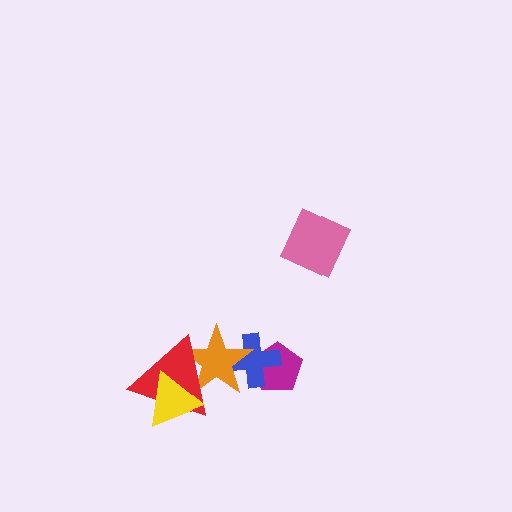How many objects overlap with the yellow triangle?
2 objects overlap with the yellow triangle.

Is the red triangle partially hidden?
Yes, it is partially covered by another shape.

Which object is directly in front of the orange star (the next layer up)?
The red triangle is directly in front of the orange star.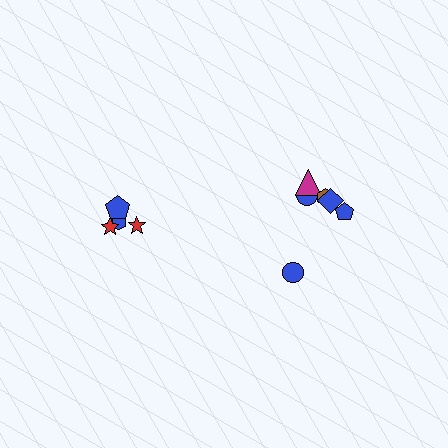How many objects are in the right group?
There are 6 objects.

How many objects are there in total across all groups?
There are 10 objects.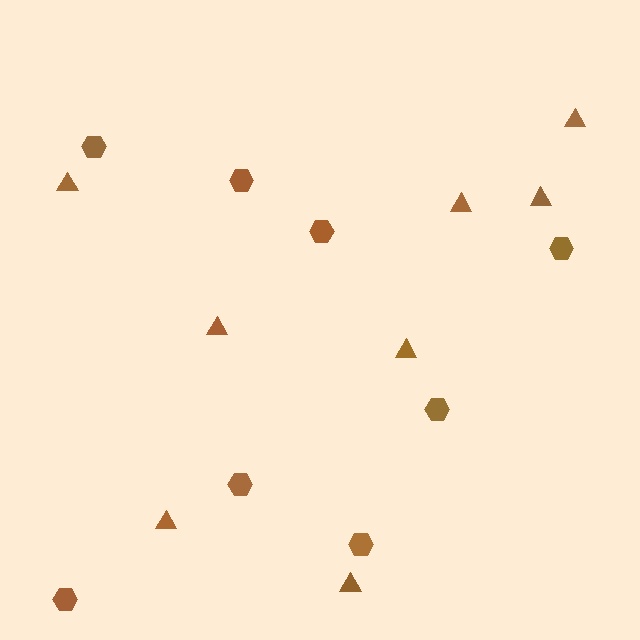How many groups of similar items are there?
There are 2 groups: one group of hexagons (8) and one group of triangles (8).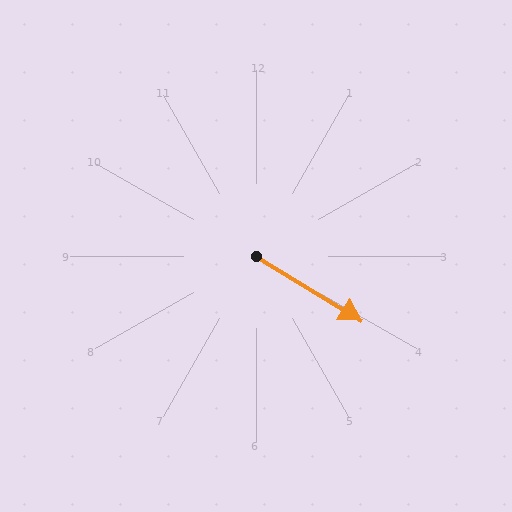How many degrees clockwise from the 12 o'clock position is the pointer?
Approximately 121 degrees.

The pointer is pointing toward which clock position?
Roughly 4 o'clock.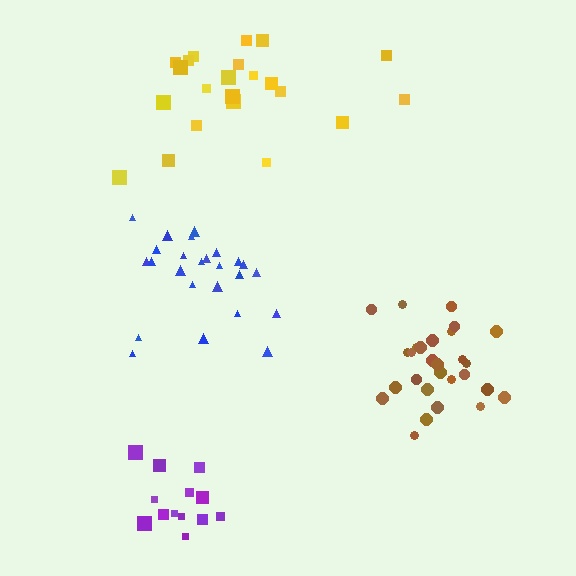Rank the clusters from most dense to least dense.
brown, purple, blue, yellow.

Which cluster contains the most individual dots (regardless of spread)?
Brown (28).